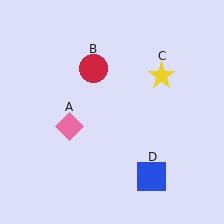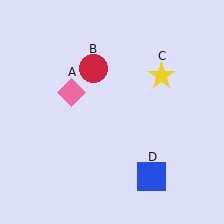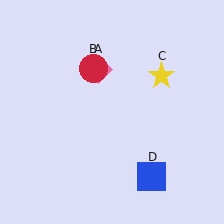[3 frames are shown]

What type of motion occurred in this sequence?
The pink diamond (object A) rotated clockwise around the center of the scene.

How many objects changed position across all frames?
1 object changed position: pink diamond (object A).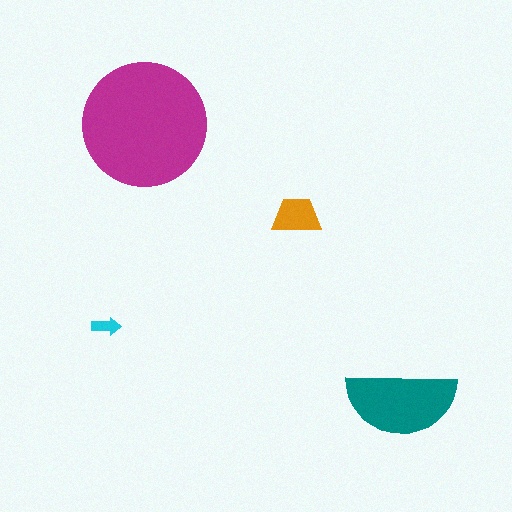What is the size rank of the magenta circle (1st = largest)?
1st.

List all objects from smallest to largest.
The cyan arrow, the orange trapezoid, the teal semicircle, the magenta circle.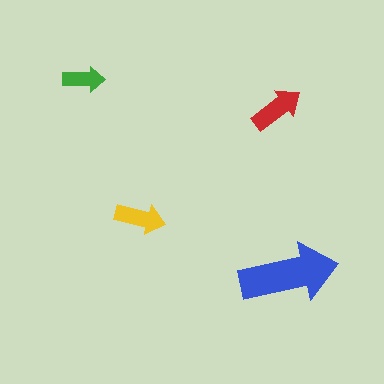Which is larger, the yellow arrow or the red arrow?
The red one.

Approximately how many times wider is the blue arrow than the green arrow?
About 2.5 times wider.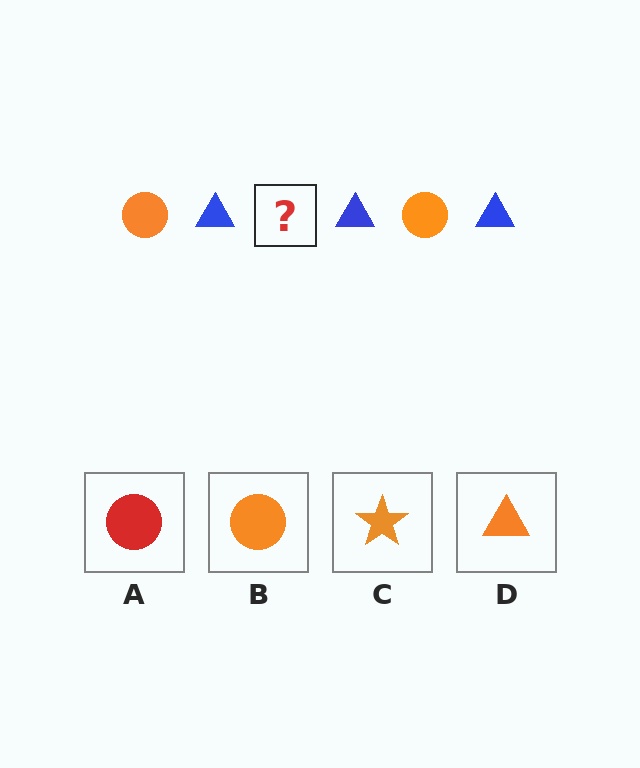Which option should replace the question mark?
Option B.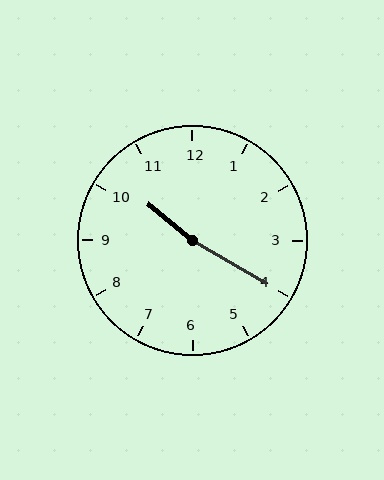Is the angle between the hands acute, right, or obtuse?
It is obtuse.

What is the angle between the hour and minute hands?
Approximately 170 degrees.